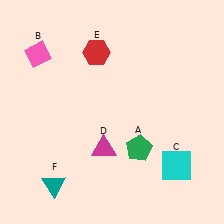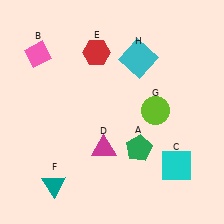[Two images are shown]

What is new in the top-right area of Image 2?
A cyan square (H) was added in the top-right area of Image 2.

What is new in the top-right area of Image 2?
A lime circle (G) was added in the top-right area of Image 2.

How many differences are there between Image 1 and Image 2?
There are 2 differences between the two images.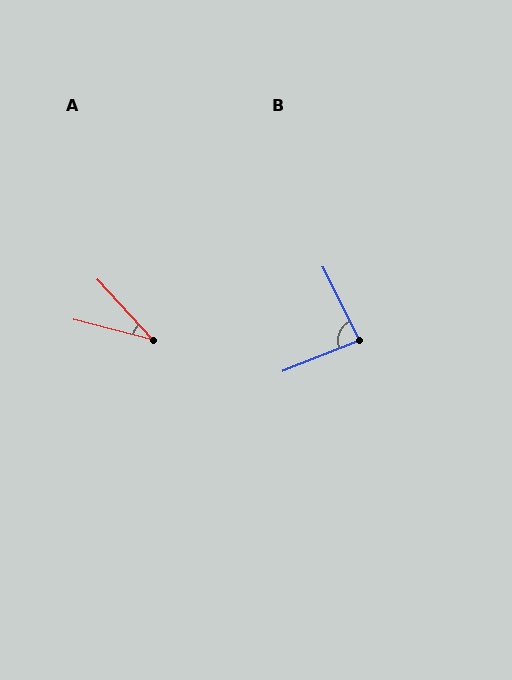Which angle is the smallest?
A, at approximately 33 degrees.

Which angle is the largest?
B, at approximately 86 degrees.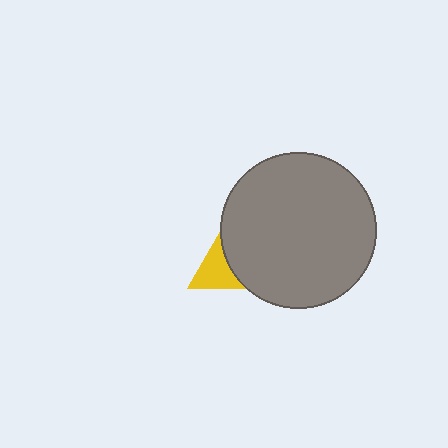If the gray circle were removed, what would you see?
You would see the complete yellow triangle.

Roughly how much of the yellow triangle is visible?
A small part of it is visible (roughly 34%).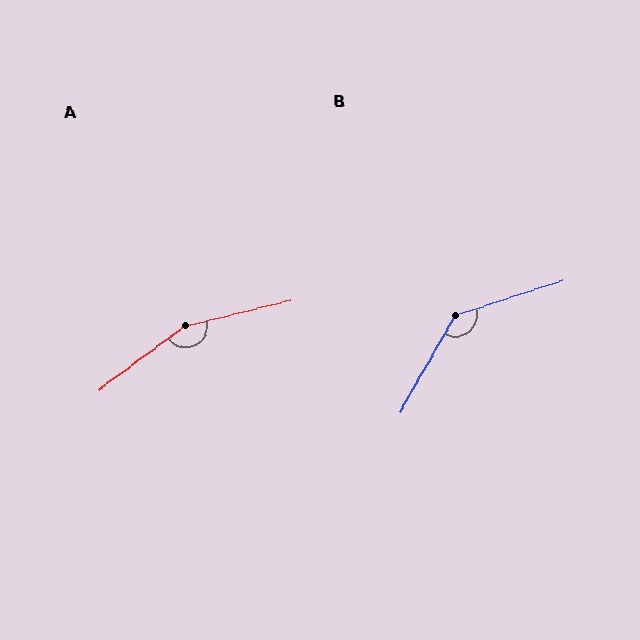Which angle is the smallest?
B, at approximately 137 degrees.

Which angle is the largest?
A, at approximately 157 degrees.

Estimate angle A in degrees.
Approximately 157 degrees.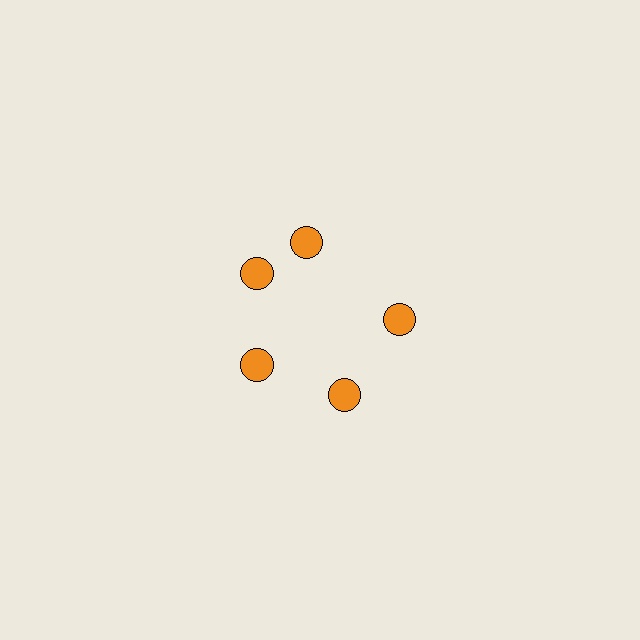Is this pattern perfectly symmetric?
No. The 5 orange circles are arranged in a ring, but one element near the 1 o'clock position is rotated out of alignment along the ring, breaking the 5-fold rotational symmetry.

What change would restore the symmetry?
The symmetry would be restored by rotating it back into even spacing with its neighbors so that all 5 circles sit at equal angles and equal distance from the center.